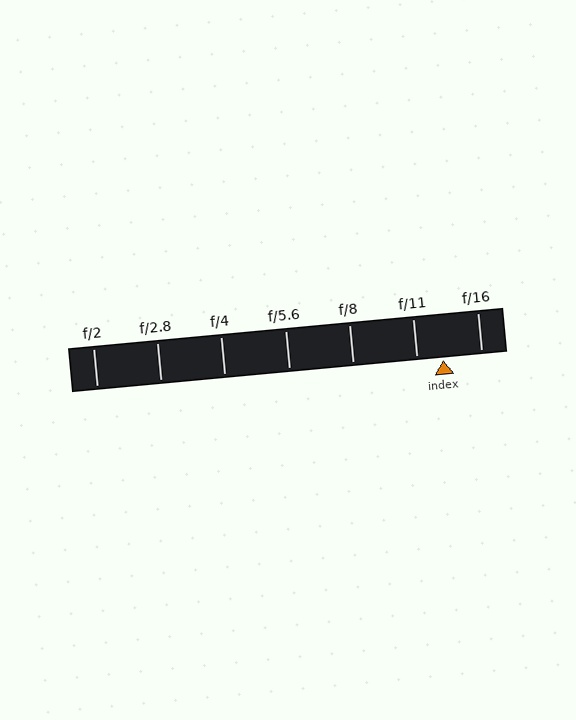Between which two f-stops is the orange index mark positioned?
The index mark is between f/11 and f/16.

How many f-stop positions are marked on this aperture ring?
There are 7 f-stop positions marked.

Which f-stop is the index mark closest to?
The index mark is closest to f/11.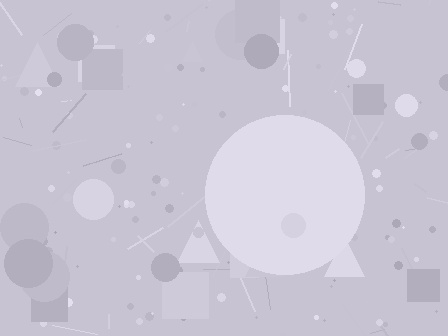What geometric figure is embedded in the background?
A circle is embedded in the background.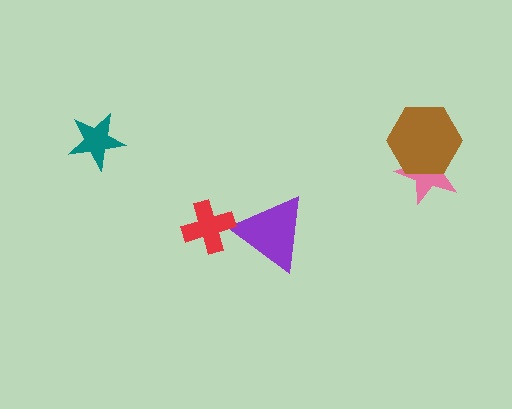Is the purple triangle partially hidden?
No, no other shape covers it.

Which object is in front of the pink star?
The brown hexagon is in front of the pink star.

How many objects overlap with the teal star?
0 objects overlap with the teal star.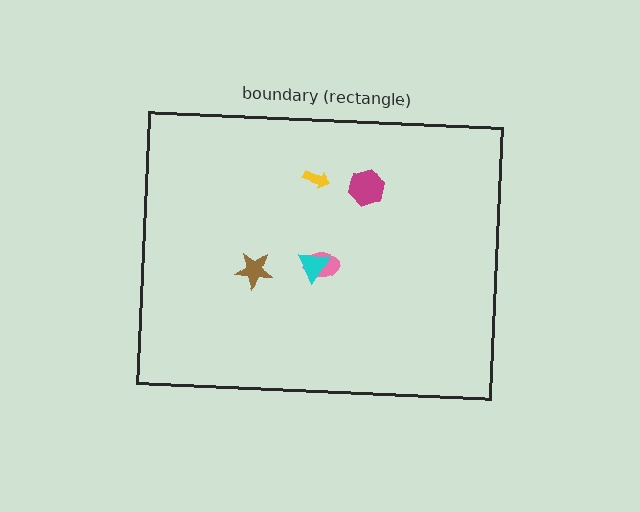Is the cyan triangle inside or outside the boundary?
Inside.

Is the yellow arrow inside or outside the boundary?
Inside.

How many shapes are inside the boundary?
5 inside, 0 outside.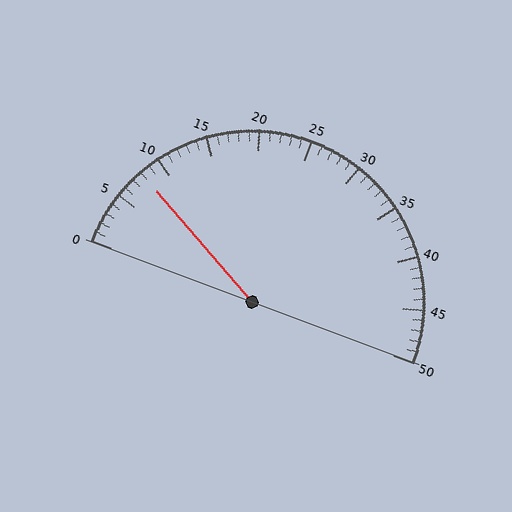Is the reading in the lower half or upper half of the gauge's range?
The reading is in the lower half of the range (0 to 50).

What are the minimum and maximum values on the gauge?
The gauge ranges from 0 to 50.